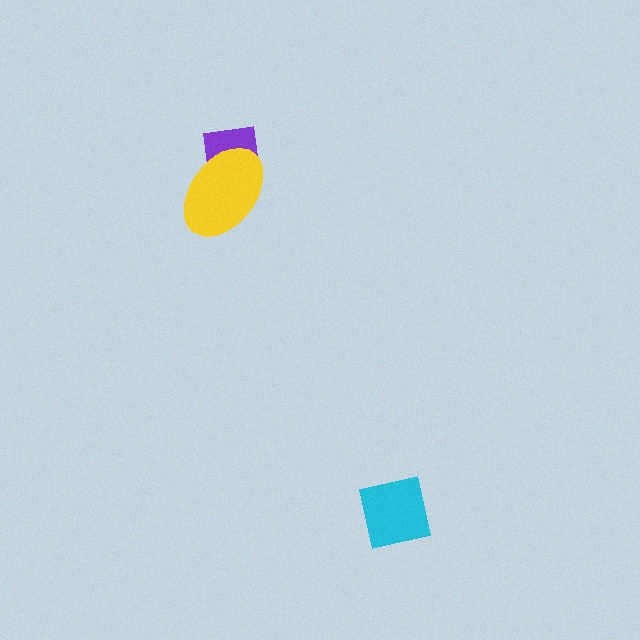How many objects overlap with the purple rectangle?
1 object overlaps with the purple rectangle.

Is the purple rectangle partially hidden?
Yes, it is partially covered by another shape.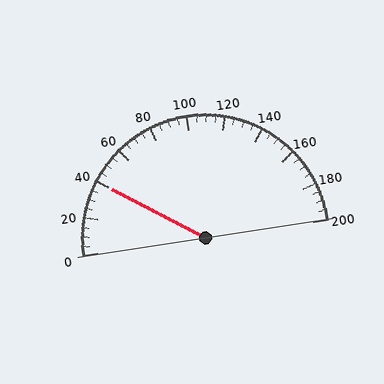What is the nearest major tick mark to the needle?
The nearest major tick mark is 40.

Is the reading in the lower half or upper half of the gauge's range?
The reading is in the lower half of the range (0 to 200).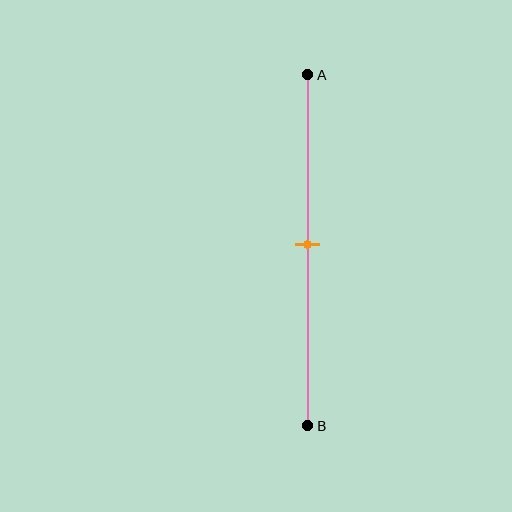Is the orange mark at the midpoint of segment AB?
Yes, the mark is approximately at the midpoint.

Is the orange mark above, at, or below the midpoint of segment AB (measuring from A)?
The orange mark is approximately at the midpoint of segment AB.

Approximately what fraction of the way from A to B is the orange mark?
The orange mark is approximately 50% of the way from A to B.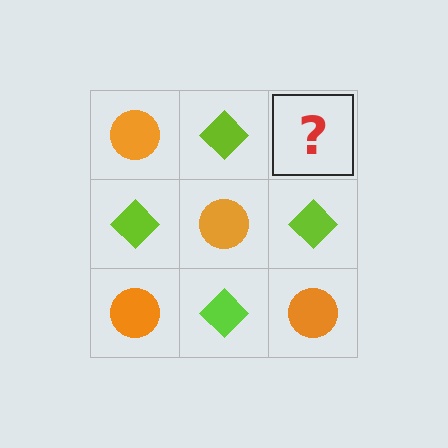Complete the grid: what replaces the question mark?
The question mark should be replaced with an orange circle.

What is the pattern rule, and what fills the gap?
The rule is that it alternates orange circle and lime diamond in a checkerboard pattern. The gap should be filled with an orange circle.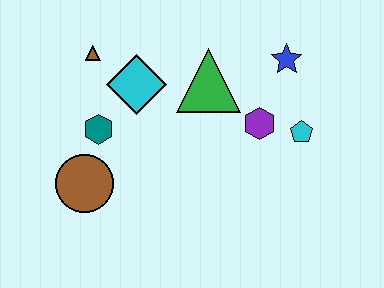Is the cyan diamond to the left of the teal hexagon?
No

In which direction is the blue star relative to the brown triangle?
The blue star is to the right of the brown triangle.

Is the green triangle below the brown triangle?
Yes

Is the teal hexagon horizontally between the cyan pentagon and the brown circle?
Yes